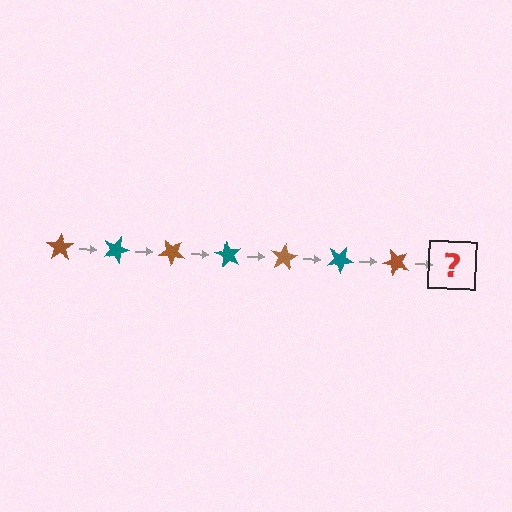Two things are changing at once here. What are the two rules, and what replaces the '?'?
The two rules are that it rotates 20 degrees each step and the color cycles through brown and teal. The '?' should be a teal star, rotated 140 degrees from the start.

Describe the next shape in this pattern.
It should be a teal star, rotated 140 degrees from the start.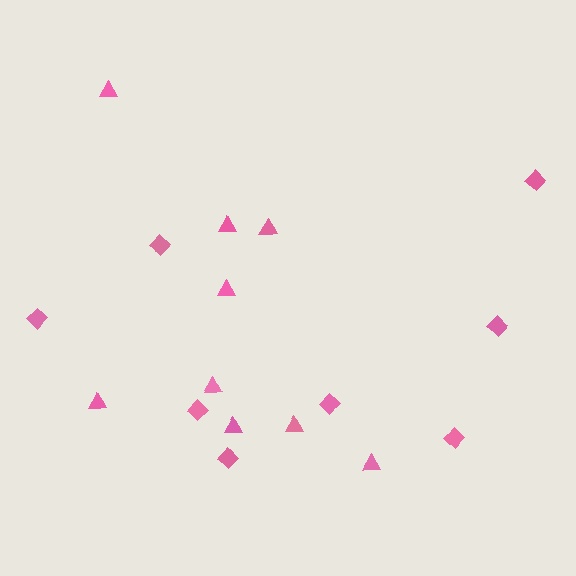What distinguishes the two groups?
There are 2 groups: one group of diamonds (8) and one group of triangles (9).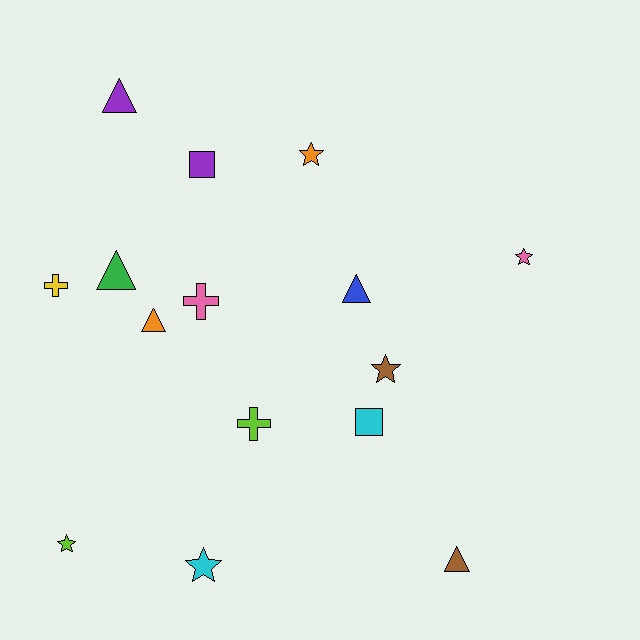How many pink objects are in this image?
There are 2 pink objects.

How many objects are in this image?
There are 15 objects.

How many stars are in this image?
There are 5 stars.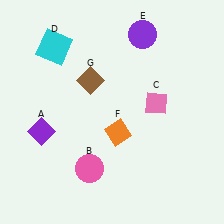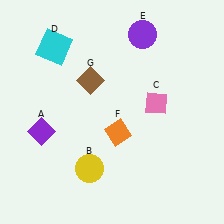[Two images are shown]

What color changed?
The circle (B) changed from pink in Image 1 to yellow in Image 2.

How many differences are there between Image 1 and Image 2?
There is 1 difference between the two images.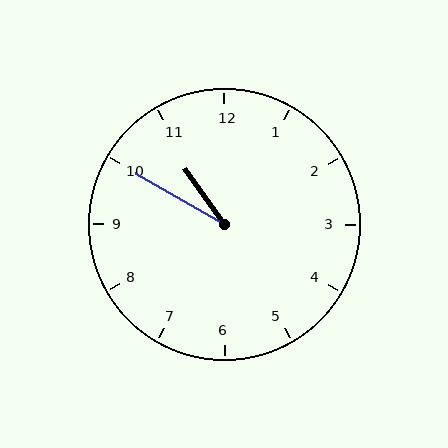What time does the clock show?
10:50.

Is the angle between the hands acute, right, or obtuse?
It is acute.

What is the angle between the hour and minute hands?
Approximately 25 degrees.